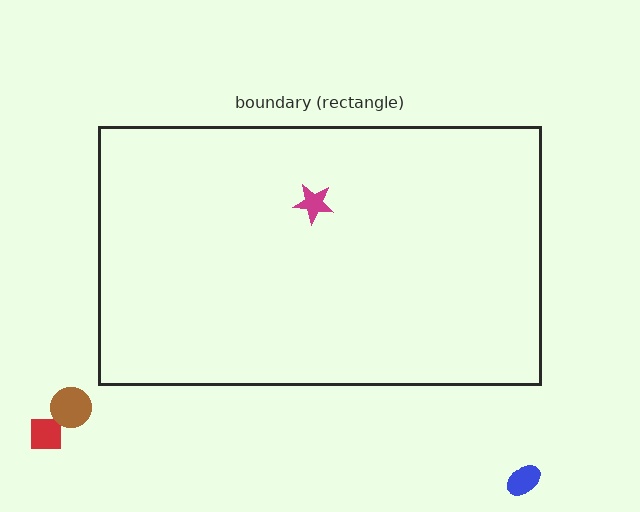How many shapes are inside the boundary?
1 inside, 3 outside.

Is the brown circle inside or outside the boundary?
Outside.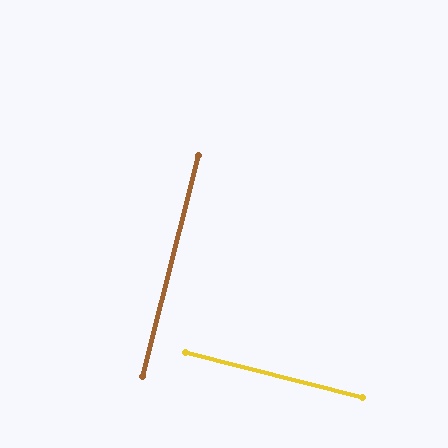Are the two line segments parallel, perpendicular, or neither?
Perpendicular — they meet at approximately 90°.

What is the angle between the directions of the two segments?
Approximately 90 degrees.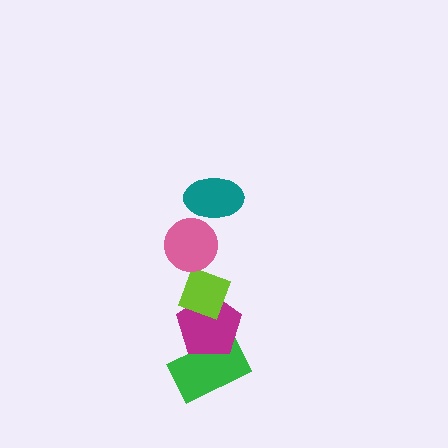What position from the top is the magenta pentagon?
The magenta pentagon is 4th from the top.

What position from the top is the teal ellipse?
The teal ellipse is 1st from the top.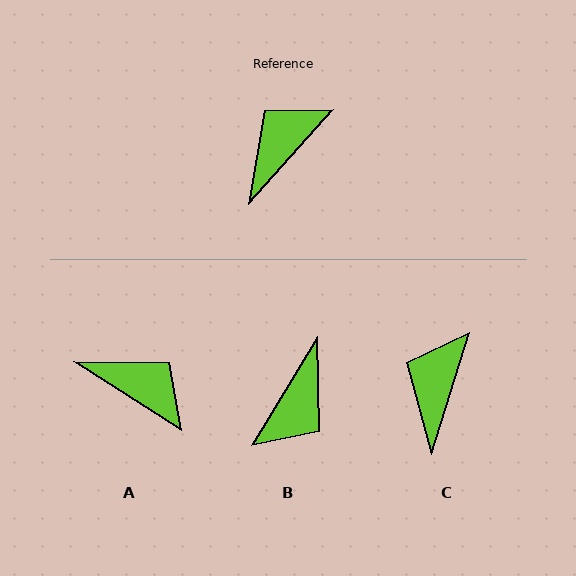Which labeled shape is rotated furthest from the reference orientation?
B, about 169 degrees away.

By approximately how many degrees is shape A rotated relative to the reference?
Approximately 81 degrees clockwise.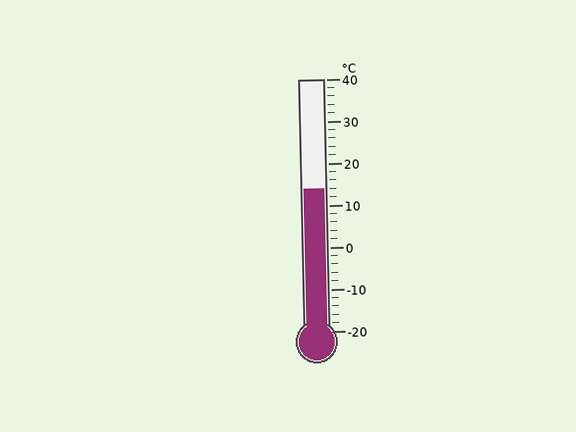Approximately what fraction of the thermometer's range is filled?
The thermometer is filled to approximately 55% of its range.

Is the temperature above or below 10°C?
The temperature is above 10°C.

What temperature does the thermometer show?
The thermometer shows approximately 14°C.